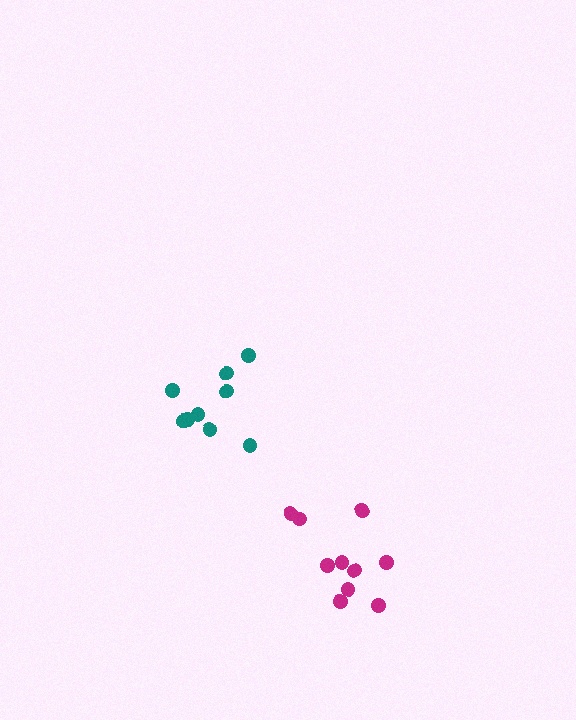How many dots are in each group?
Group 1: 10 dots, Group 2: 9 dots (19 total).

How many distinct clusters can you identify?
There are 2 distinct clusters.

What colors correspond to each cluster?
The clusters are colored: magenta, teal.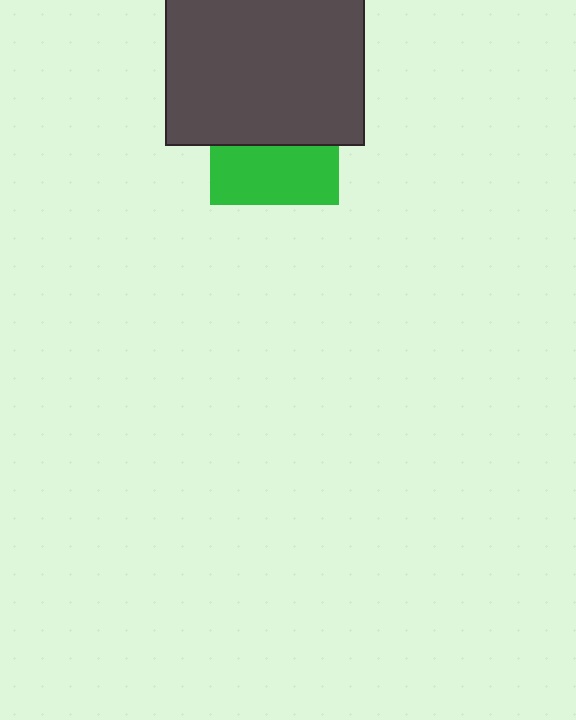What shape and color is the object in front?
The object in front is a dark gray rectangle.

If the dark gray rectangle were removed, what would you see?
You would see the complete green square.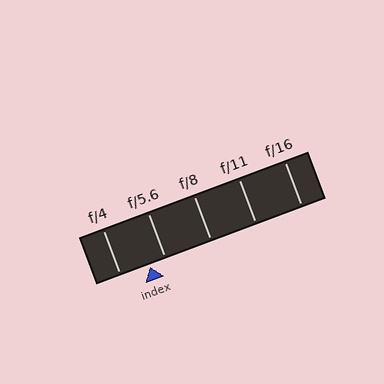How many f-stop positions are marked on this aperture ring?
There are 5 f-stop positions marked.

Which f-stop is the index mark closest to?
The index mark is closest to f/5.6.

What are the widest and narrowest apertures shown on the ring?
The widest aperture shown is f/4 and the narrowest is f/16.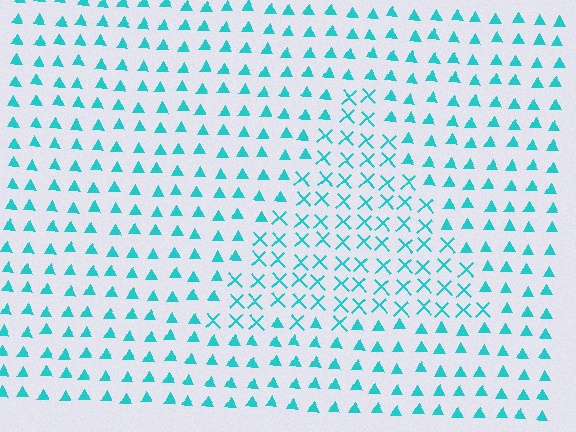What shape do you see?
I see a triangle.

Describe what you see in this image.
The image is filled with small cyan elements arranged in a uniform grid. A triangle-shaped region contains X marks, while the surrounding area contains triangles. The boundary is defined purely by the change in element shape.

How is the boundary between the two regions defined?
The boundary is defined by a change in element shape: X marks inside vs. triangles outside. All elements share the same color and spacing.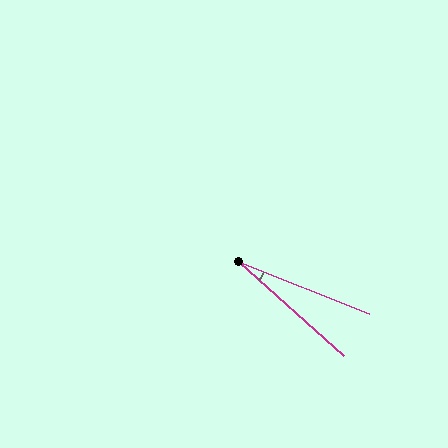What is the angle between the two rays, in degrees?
Approximately 20 degrees.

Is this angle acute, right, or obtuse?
It is acute.